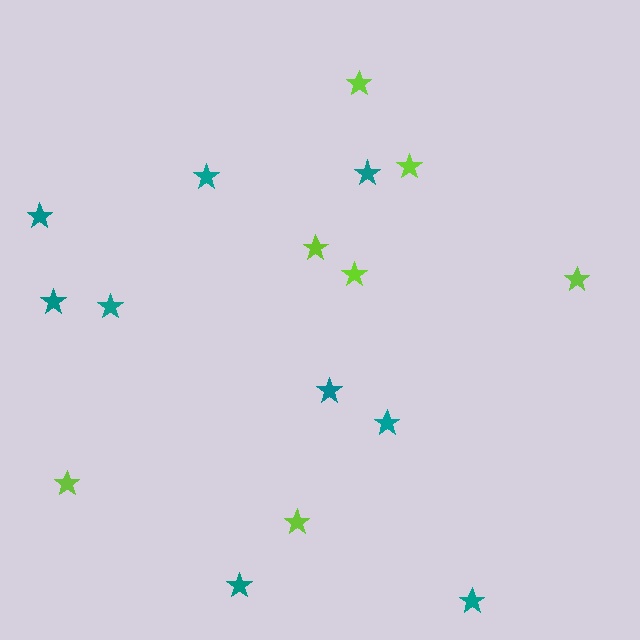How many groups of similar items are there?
There are 2 groups: one group of lime stars (7) and one group of teal stars (9).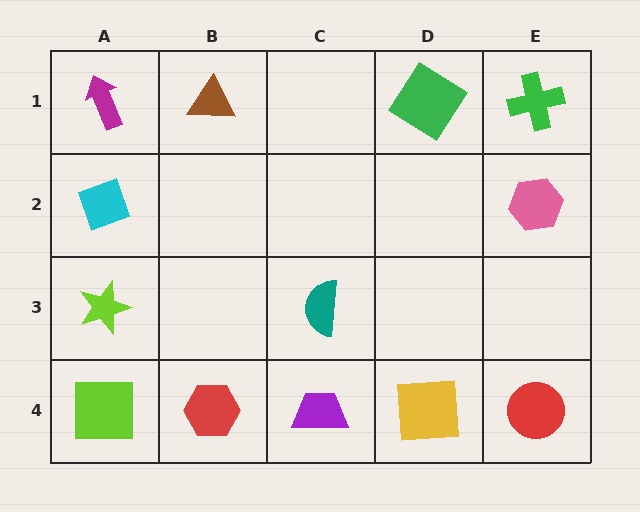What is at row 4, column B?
A red hexagon.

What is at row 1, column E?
A green cross.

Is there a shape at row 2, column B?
No, that cell is empty.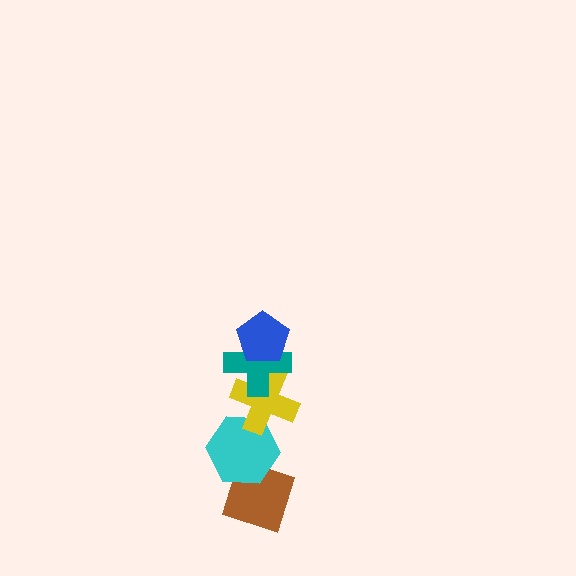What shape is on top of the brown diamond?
The cyan hexagon is on top of the brown diamond.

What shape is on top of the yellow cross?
The teal cross is on top of the yellow cross.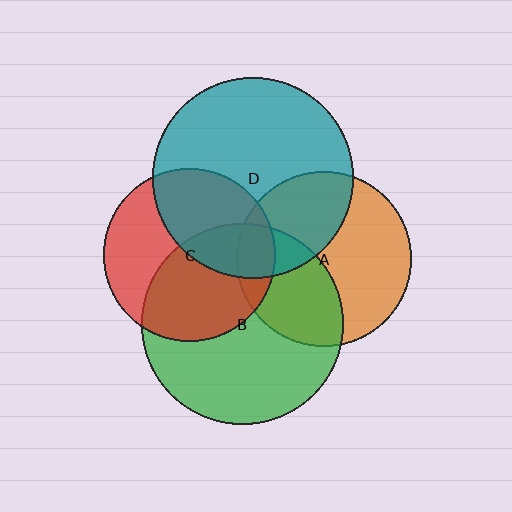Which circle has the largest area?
Circle B (green).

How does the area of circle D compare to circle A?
Approximately 1.3 times.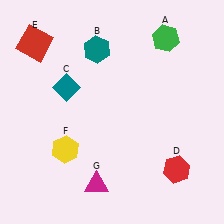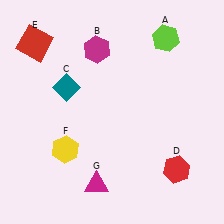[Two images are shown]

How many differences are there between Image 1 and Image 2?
There are 2 differences between the two images.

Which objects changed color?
A changed from green to lime. B changed from teal to magenta.